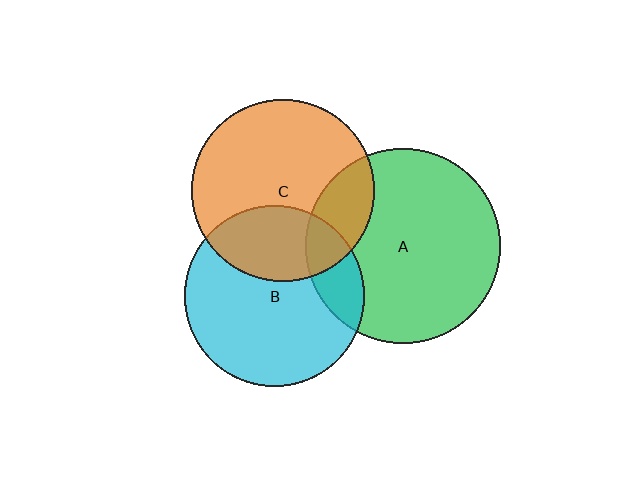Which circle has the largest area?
Circle A (green).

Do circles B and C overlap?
Yes.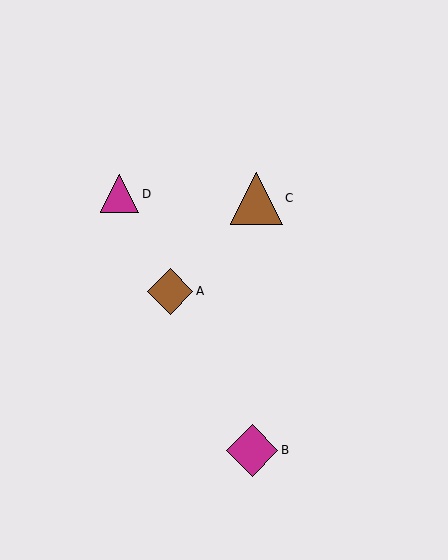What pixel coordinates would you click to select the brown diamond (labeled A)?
Click at (170, 291) to select the brown diamond A.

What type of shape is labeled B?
Shape B is a magenta diamond.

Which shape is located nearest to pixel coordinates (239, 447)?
The magenta diamond (labeled B) at (252, 450) is nearest to that location.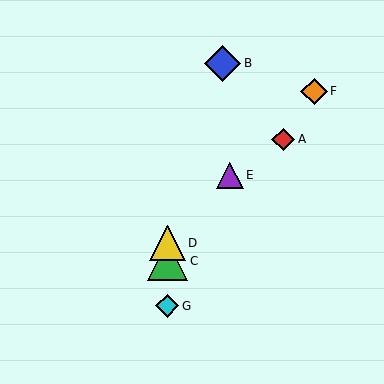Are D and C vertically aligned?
Yes, both are at x≈167.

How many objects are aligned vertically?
3 objects (C, D, G) are aligned vertically.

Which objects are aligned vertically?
Objects C, D, G are aligned vertically.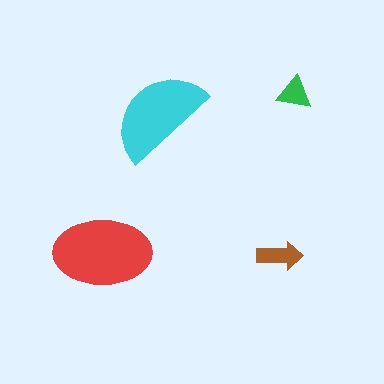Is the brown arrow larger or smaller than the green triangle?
Larger.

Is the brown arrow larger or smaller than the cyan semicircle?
Smaller.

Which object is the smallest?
The green triangle.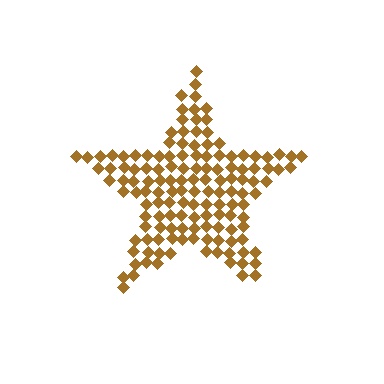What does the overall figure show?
The overall figure shows a star.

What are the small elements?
The small elements are diamonds.